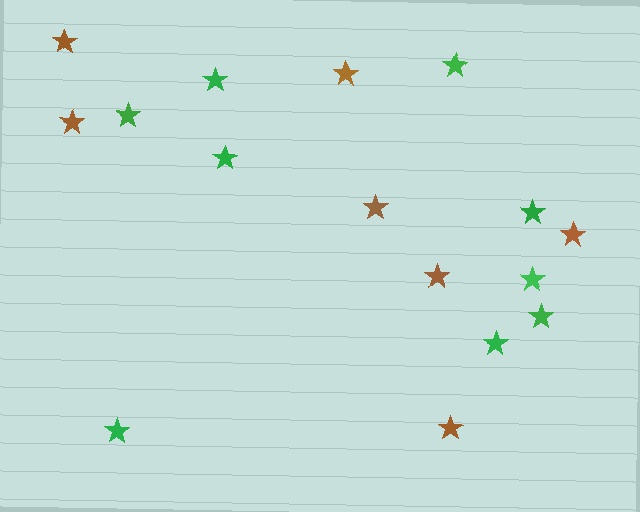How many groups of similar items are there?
There are 2 groups: one group of brown stars (7) and one group of green stars (9).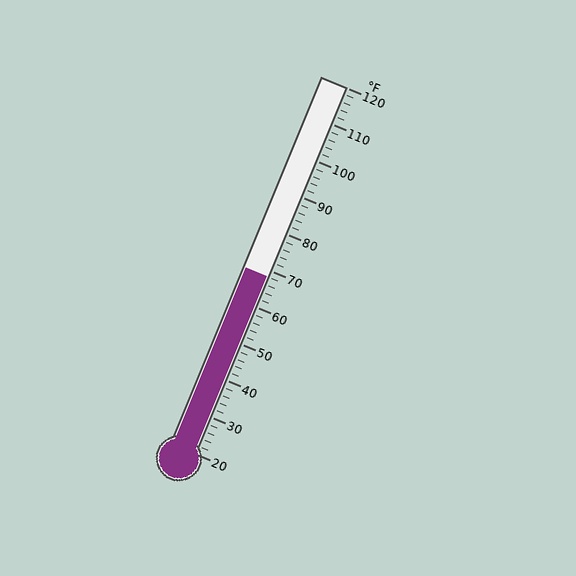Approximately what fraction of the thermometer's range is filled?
The thermometer is filled to approximately 50% of its range.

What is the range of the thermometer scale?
The thermometer scale ranges from 20°F to 120°F.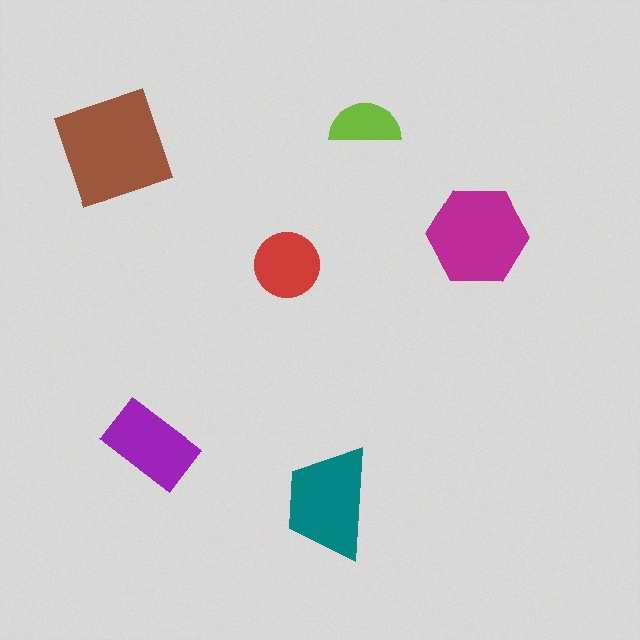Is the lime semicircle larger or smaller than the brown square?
Smaller.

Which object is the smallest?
The lime semicircle.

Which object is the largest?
The brown square.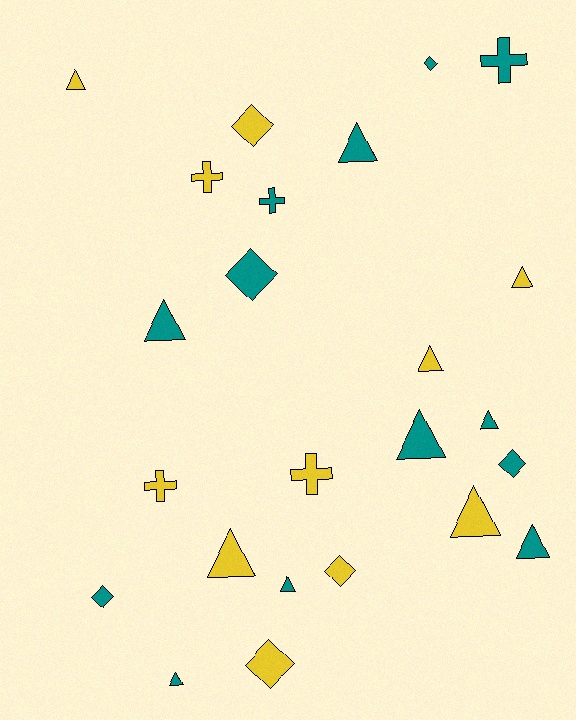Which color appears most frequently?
Teal, with 13 objects.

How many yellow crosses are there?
There are 3 yellow crosses.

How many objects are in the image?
There are 24 objects.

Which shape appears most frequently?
Triangle, with 12 objects.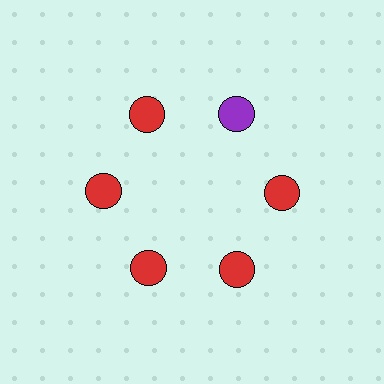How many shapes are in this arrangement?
There are 6 shapes arranged in a ring pattern.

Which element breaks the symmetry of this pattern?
The purple circle at roughly the 1 o'clock position breaks the symmetry. All other shapes are red circles.